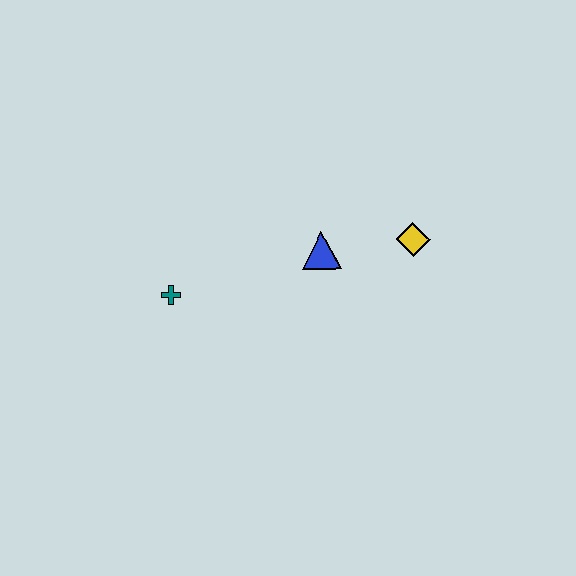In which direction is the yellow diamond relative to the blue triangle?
The yellow diamond is to the right of the blue triangle.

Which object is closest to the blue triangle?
The yellow diamond is closest to the blue triangle.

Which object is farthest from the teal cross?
The yellow diamond is farthest from the teal cross.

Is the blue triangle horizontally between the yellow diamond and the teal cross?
Yes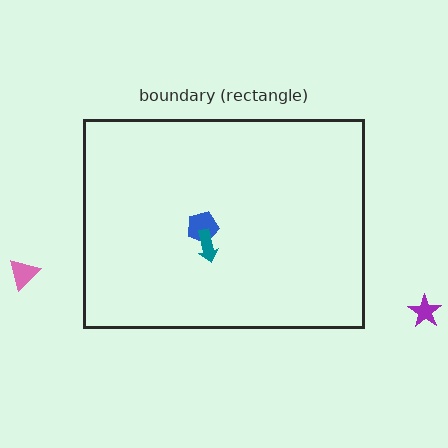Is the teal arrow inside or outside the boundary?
Inside.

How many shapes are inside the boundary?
2 inside, 2 outside.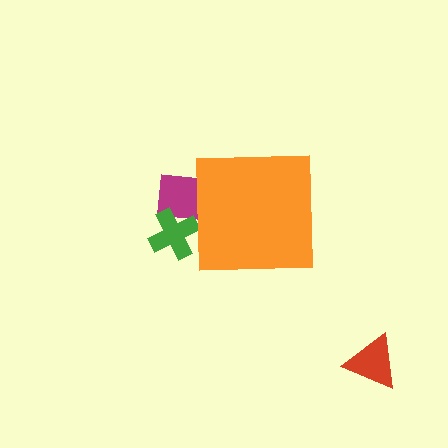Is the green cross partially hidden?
Yes, the green cross is partially hidden behind the orange square.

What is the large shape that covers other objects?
An orange square.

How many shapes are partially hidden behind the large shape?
2 shapes are partially hidden.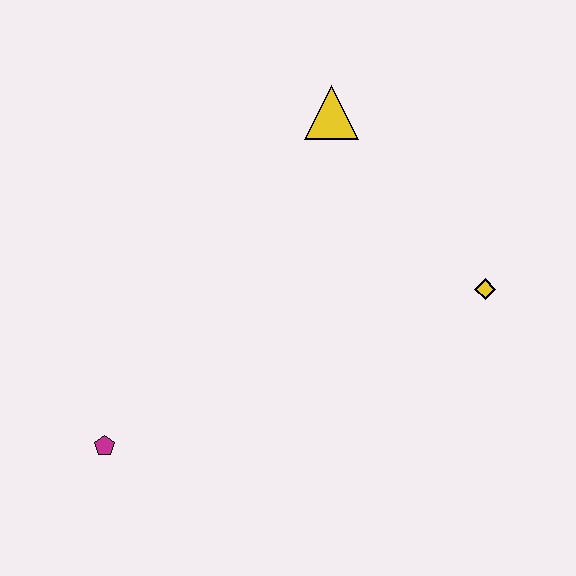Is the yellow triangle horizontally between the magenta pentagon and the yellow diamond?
Yes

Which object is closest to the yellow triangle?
The yellow diamond is closest to the yellow triangle.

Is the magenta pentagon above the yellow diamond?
No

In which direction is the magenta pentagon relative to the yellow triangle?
The magenta pentagon is below the yellow triangle.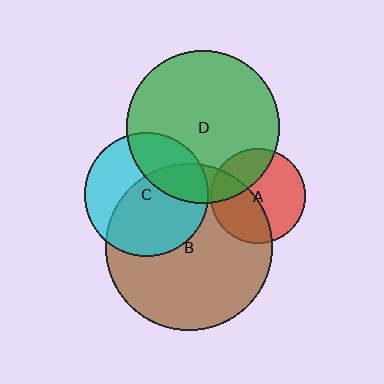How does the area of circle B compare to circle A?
Approximately 3.0 times.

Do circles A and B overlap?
Yes.